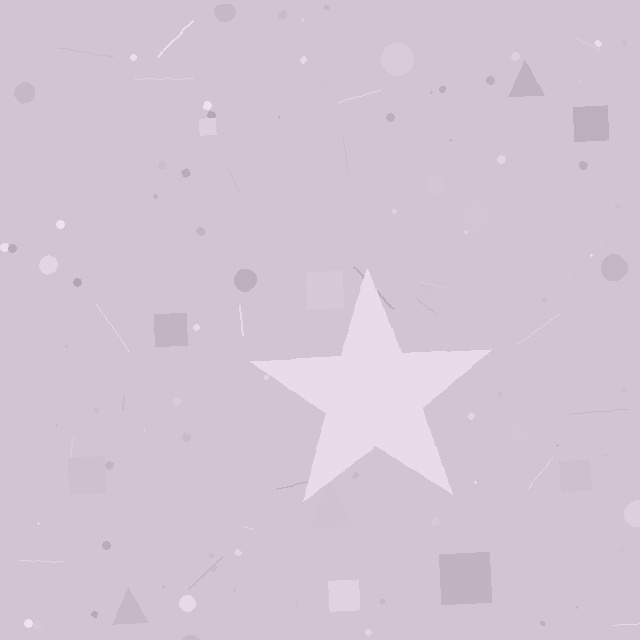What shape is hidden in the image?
A star is hidden in the image.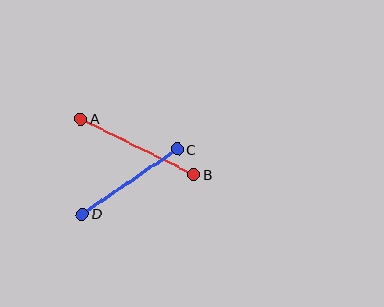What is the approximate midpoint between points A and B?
The midpoint is at approximately (138, 147) pixels.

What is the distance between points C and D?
The distance is approximately 115 pixels.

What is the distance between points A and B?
The distance is approximately 126 pixels.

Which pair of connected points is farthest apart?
Points A and B are farthest apart.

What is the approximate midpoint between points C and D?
The midpoint is at approximately (130, 182) pixels.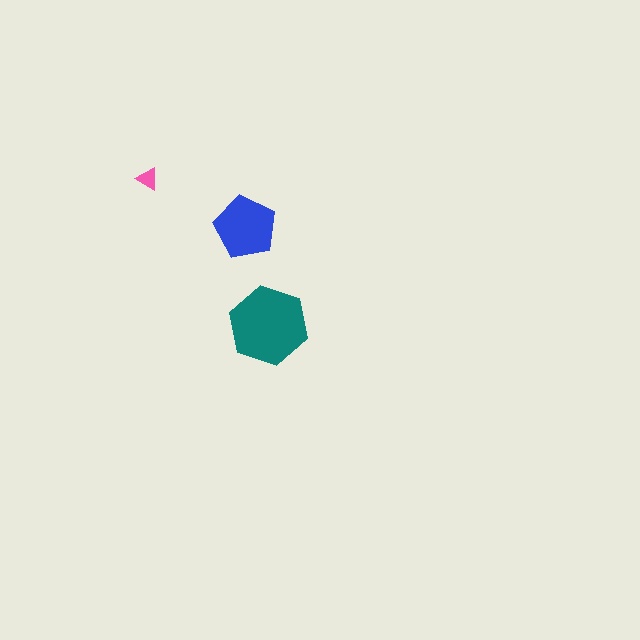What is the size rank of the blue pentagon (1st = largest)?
2nd.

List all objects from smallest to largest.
The pink triangle, the blue pentagon, the teal hexagon.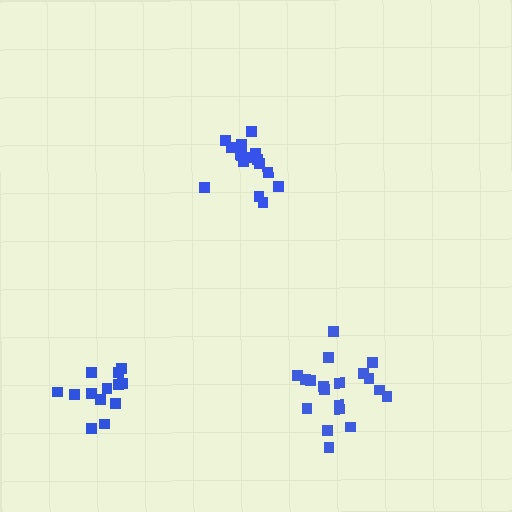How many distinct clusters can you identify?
There are 3 distinct clusters.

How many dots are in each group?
Group 1: 16 dots, Group 2: 13 dots, Group 3: 19 dots (48 total).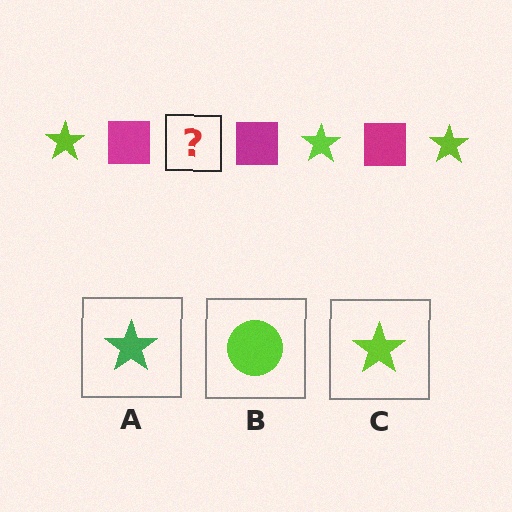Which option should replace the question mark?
Option C.